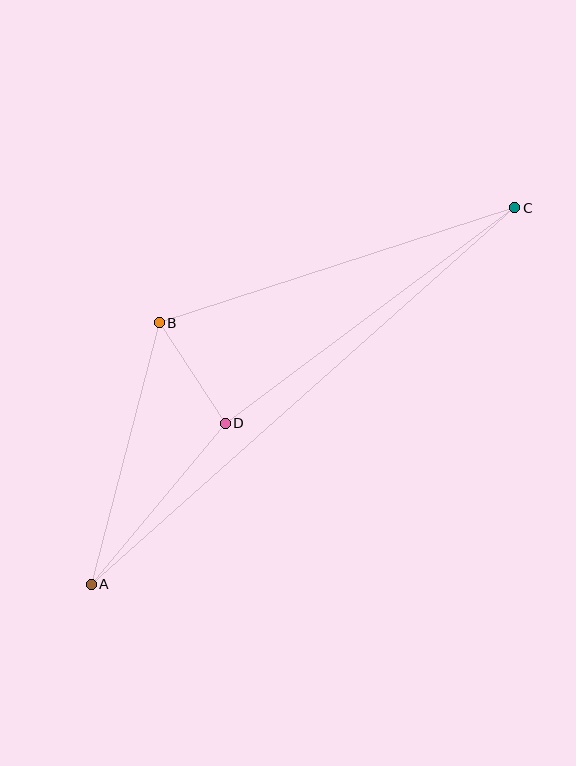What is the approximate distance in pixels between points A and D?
The distance between A and D is approximately 209 pixels.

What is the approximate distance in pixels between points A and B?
The distance between A and B is approximately 270 pixels.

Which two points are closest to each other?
Points B and D are closest to each other.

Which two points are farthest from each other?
Points A and C are farthest from each other.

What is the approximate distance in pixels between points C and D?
The distance between C and D is approximately 361 pixels.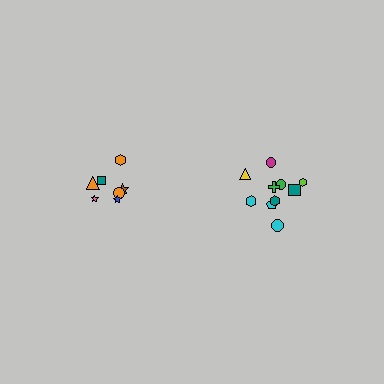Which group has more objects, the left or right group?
The right group.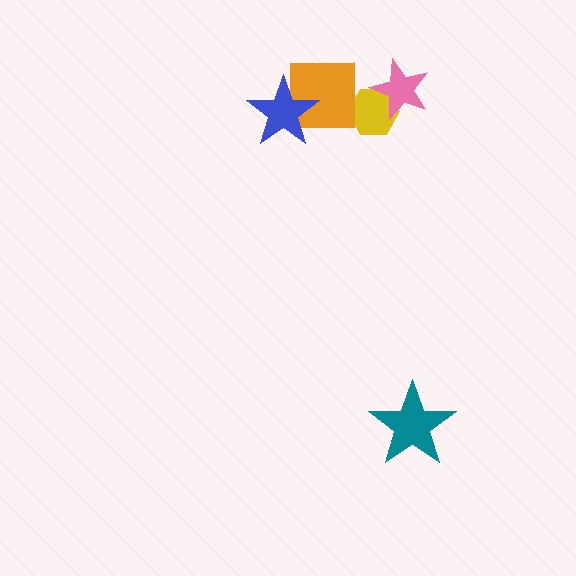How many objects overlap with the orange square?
1 object overlaps with the orange square.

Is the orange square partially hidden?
Yes, it is partially covered by another shape.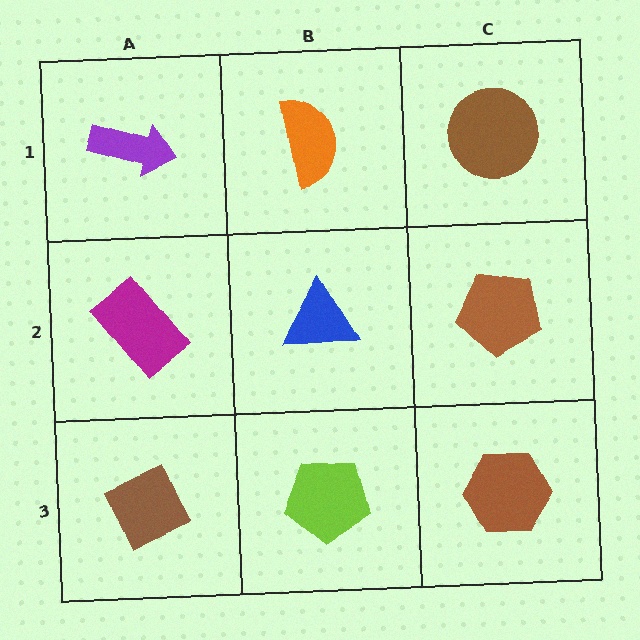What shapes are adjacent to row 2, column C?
A brown circle (row 1, column C), a brown hexagon (row 3, column C), a blue triangle (row 2, column B).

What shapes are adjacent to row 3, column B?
A blue triangle (row 2, column B), a brown diamond (row 3, column A), a brown hexagon (row 3, column C).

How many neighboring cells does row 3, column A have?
2.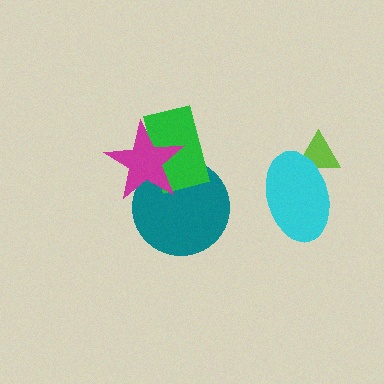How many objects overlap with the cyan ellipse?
1 object overlaps with the cyan ellipse.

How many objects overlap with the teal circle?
2 objects overlap with the teal circle.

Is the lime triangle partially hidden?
Yes, it is partially covered by another shape.